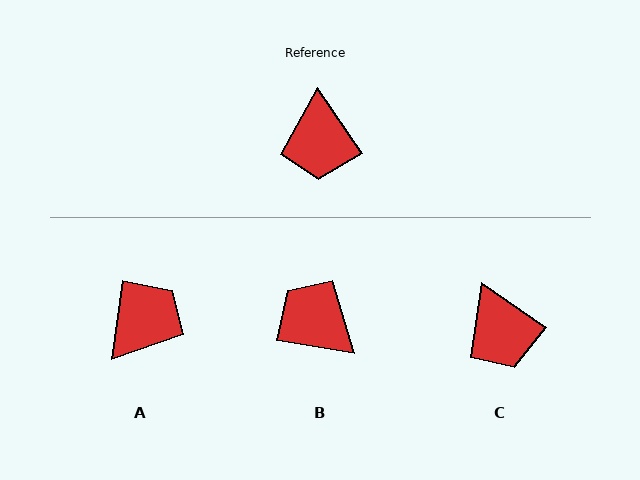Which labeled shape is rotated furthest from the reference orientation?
A, about 138 degrees away.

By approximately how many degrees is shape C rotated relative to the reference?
Approximately 21 degrees counter-clockwise.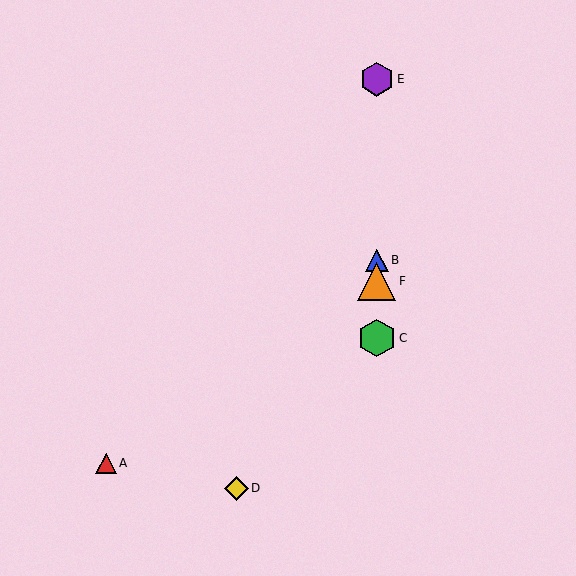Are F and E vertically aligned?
Yes, both are at x≈377.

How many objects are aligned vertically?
4 objects (B, C, E, F) are aligned vertically.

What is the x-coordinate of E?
Object E is at x≈377.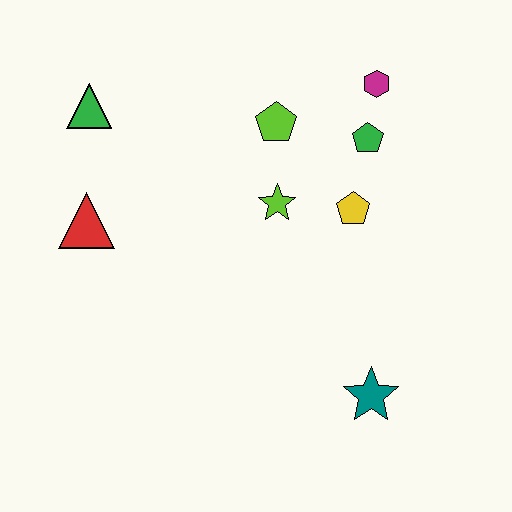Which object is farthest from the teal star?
The green triangle is farthest from the teal star.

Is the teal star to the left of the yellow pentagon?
No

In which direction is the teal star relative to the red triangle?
The teal star is to the right of the red triangle.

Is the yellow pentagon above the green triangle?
No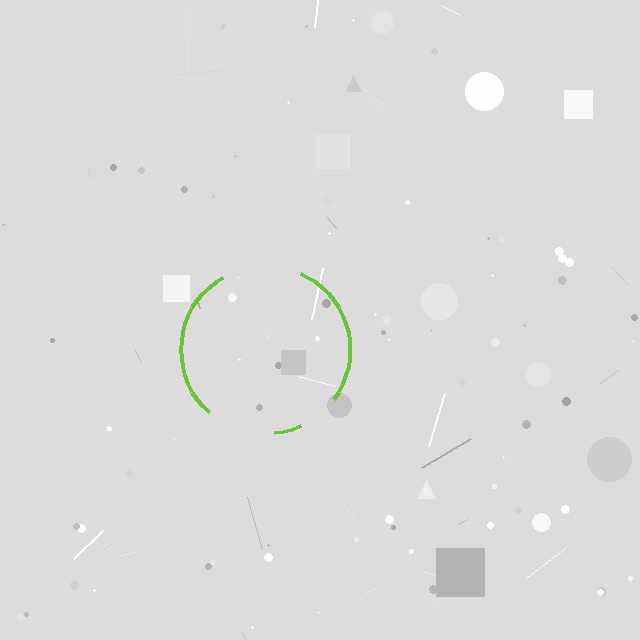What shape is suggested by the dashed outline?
The dashed outline suggests a circle.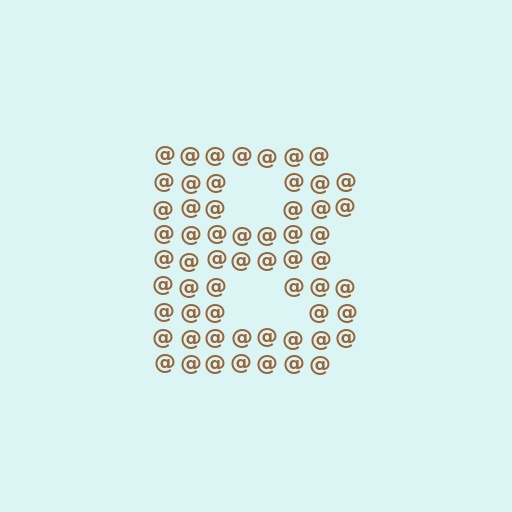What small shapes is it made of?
It is made of small at signs.